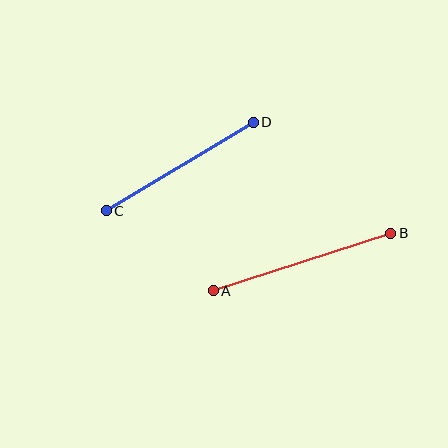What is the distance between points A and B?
The distance is approximately 187 pixels.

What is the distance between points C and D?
The distance is approximately 172 pixels.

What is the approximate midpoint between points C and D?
The midpoint is at approximately (180, 166) pixels.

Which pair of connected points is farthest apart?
Points A and B are farthest apart.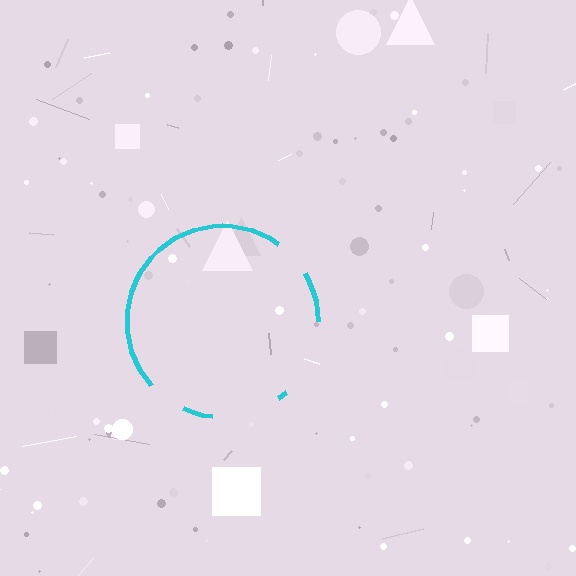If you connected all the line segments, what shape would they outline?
They would outline a circle.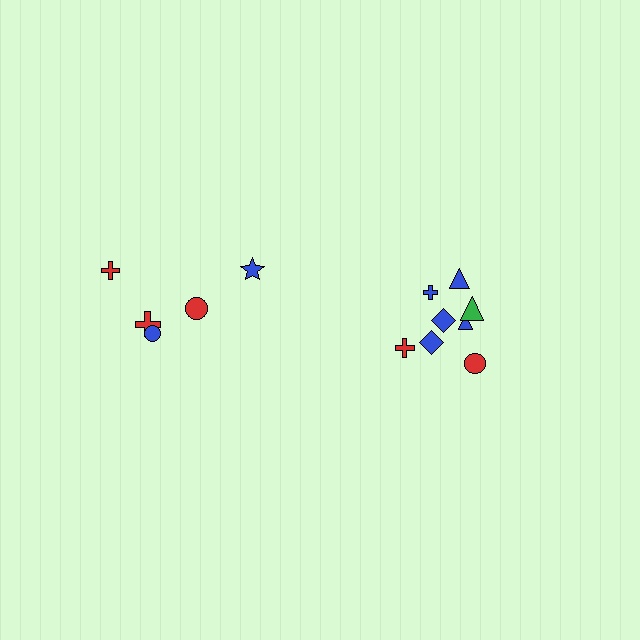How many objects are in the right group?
There are 8 objects.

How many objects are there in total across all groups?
There are 13 objects.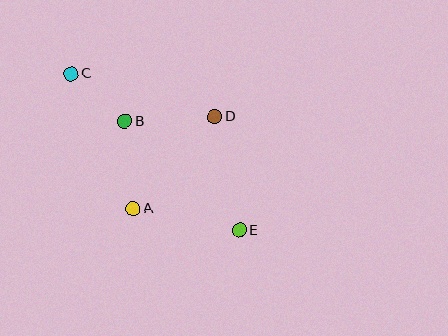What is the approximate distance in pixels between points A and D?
The distance between A and D is approximately 123 pixels.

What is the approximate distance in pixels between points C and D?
The distance between C and D is approximately 150 pixels.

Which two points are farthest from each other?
Points C and E are farthest from each other.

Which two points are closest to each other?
Points B and C are closest to each other.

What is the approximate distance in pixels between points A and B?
The distance between A and B is approximately 88 pixels.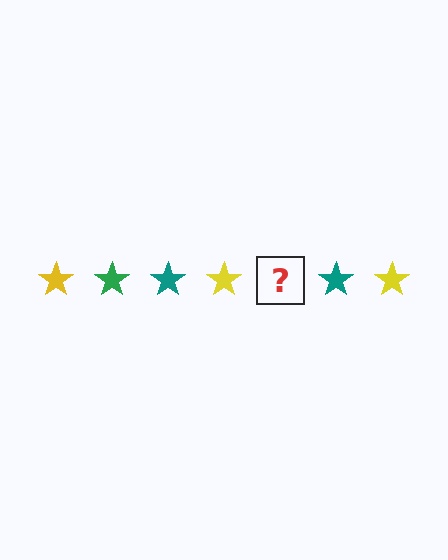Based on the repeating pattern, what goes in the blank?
The blank should be a green star.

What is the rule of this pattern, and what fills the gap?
The rule is that the pattern cycles through yellow, green, teal stars. The gap should be filled with a green star.